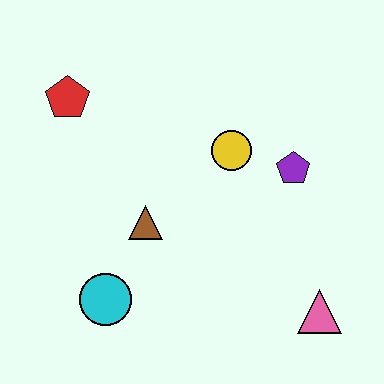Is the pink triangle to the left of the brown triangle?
No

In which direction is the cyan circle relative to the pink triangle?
The cyan circle is to the left of the pink triangle.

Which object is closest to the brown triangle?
The cyan circle is closest to the brown triangle.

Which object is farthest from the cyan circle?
The purple pentagon is farthest from the cyan circle.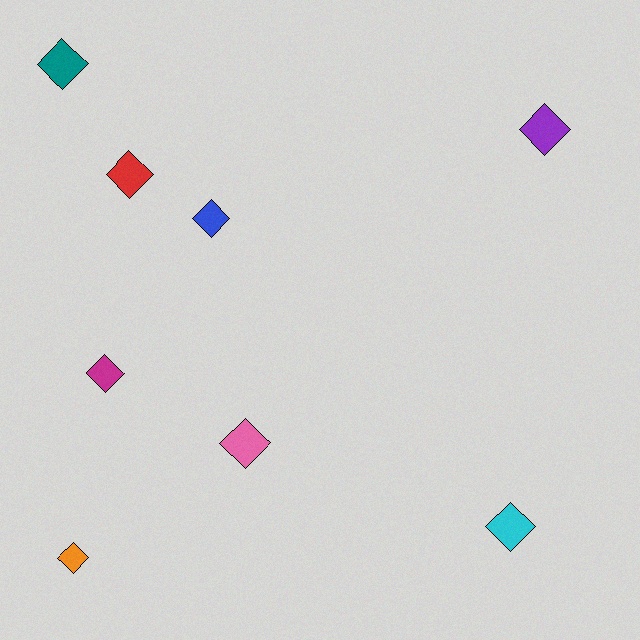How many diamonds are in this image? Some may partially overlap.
There are 8 diamonds.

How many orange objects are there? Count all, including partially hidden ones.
There is 1 orange object.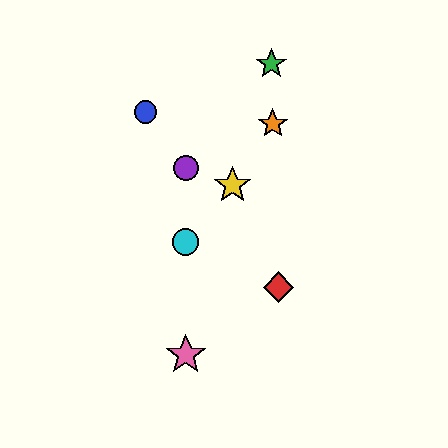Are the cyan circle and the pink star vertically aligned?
Yes, both are at x≈186.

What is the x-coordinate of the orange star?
The orange star is at x≈273.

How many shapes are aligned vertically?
3 shapes (the purple circle, the cyan circle, the pink star) are aligned vertically.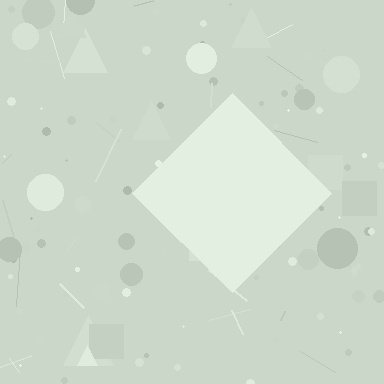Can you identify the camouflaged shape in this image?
The camouflaged shape is a diamond.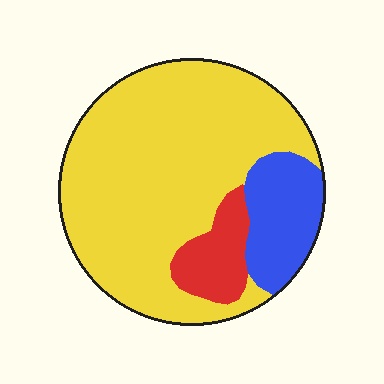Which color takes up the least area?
Red, at roughly 10%.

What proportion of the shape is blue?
Blue covers 16% of the shape.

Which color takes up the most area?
Yellow, at roughly 75%.